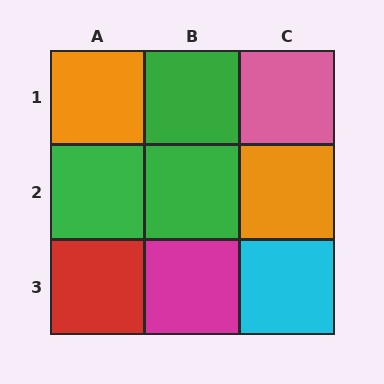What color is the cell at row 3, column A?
Red.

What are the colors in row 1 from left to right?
Orange, green, pink.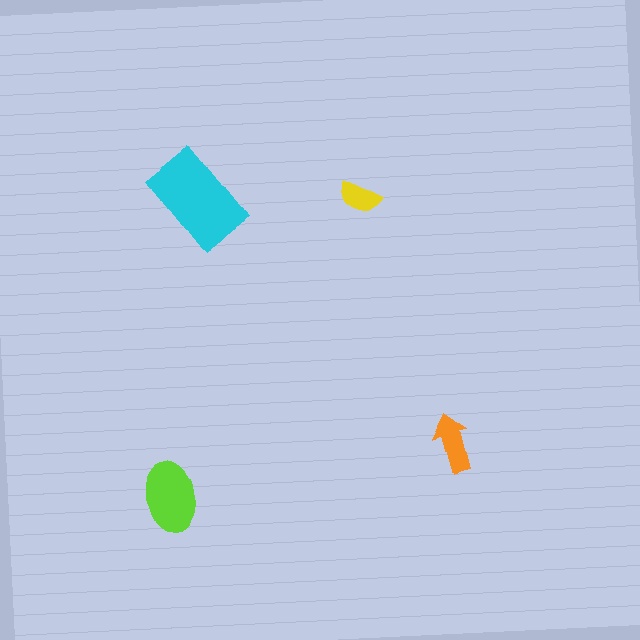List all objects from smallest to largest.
The yellow semicircle, the orange arrow, the lime ellipse, the cyan rectangle.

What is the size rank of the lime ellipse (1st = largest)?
2nd.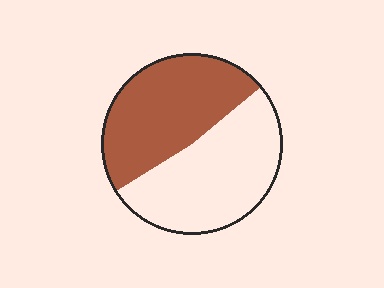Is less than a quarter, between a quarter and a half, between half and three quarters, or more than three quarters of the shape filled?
Between a quarter and a half.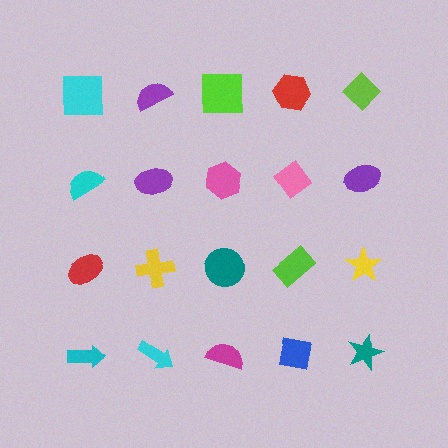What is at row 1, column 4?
A red hexagon.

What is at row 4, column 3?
A magenta semicircle.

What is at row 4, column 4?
A blue square.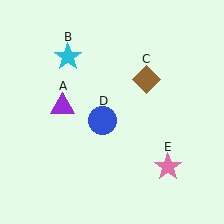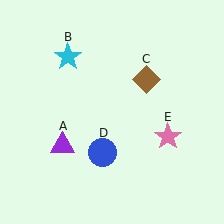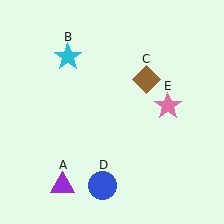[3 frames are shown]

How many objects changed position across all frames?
3 objects changed position: purple triangle (object A), blue circle (object D), pink star (object E).